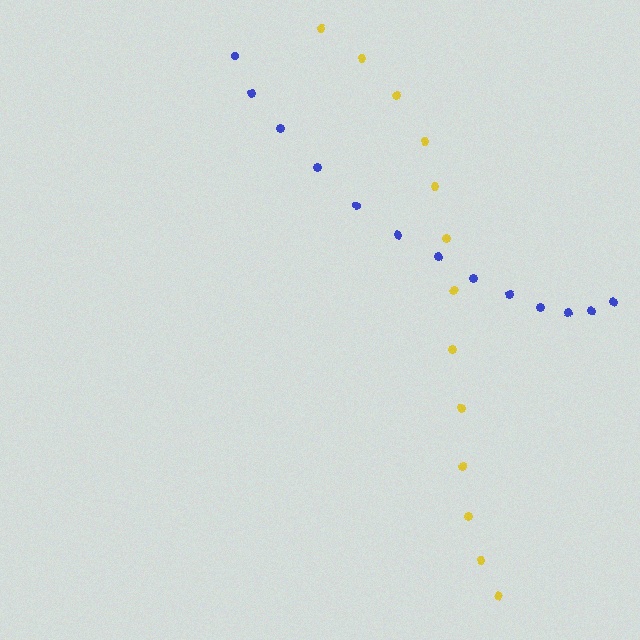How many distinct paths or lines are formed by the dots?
There are 2 distinct paths.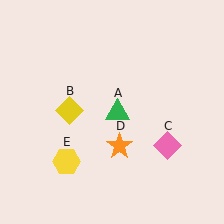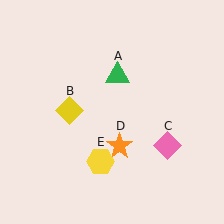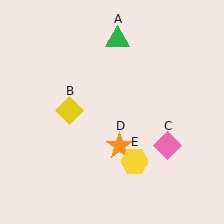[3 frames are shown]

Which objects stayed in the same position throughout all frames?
Yellow diamond (object B) and pink diamond (object C) and orange star (object D) remained stationary.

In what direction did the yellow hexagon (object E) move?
The yellow hexagon (object E) moved right.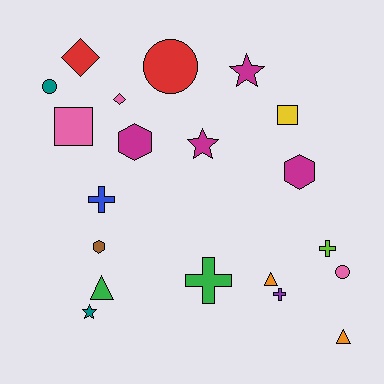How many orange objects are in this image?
There are 2 orange objects.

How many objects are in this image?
There are 20 objects.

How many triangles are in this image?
There are 3 triangles.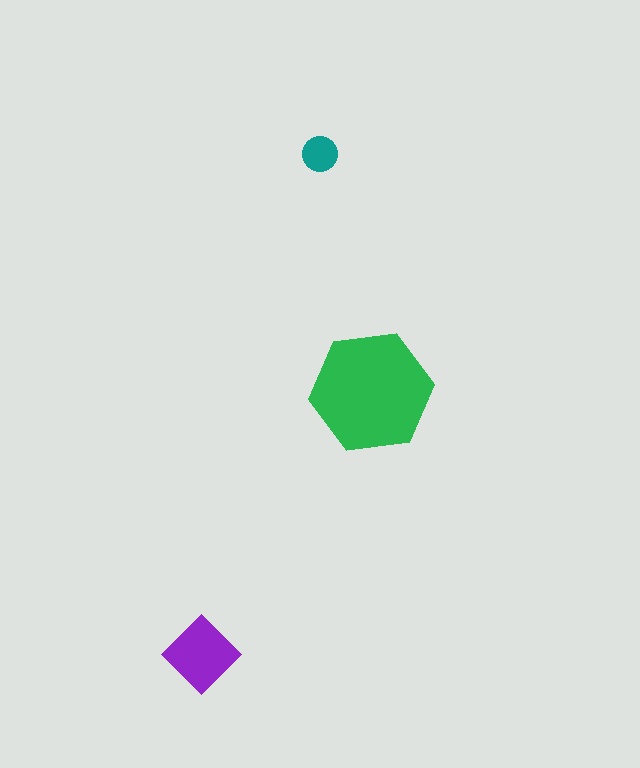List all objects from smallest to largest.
The teal circle, the purple diamond, the green hexagon.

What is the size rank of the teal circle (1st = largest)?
3rd.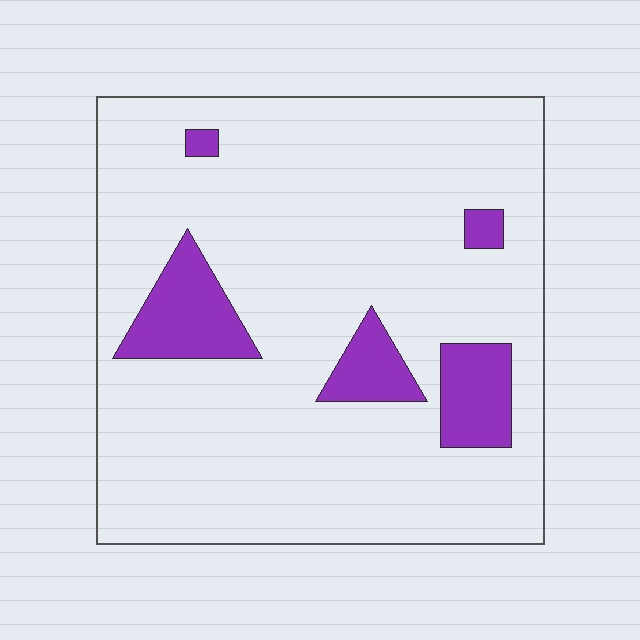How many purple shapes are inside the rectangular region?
5.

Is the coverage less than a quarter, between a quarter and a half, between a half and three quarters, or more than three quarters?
Less than a quarter.